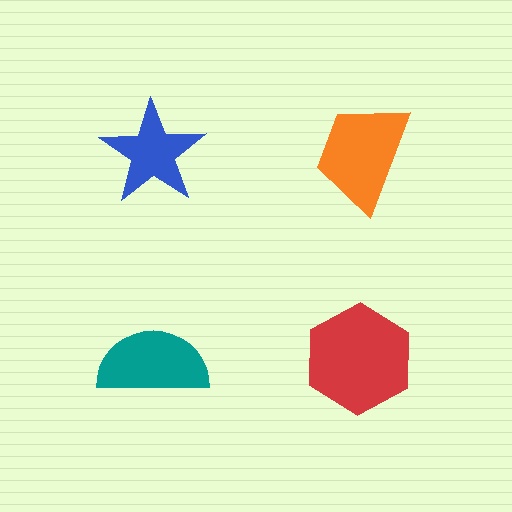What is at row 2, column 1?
A teal semicircle.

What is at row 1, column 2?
An orange trapezoid.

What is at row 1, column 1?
A blue star.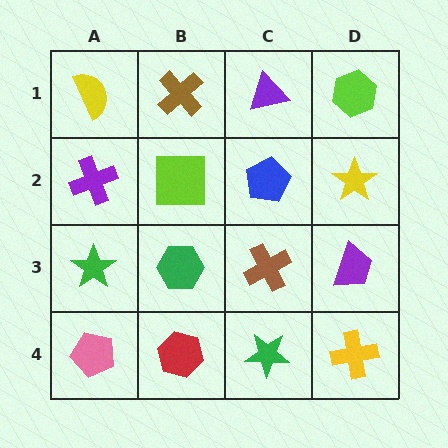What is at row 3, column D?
A purple trapezoid.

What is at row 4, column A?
A pink pentagon.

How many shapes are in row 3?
4 shapes.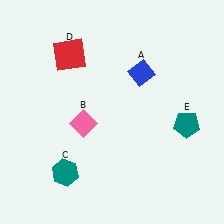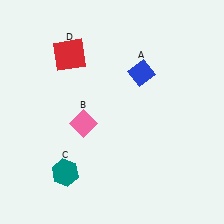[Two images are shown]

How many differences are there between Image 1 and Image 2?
There is 1 difference between the two images.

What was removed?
The teal pentagon (E) was removed in Image 2.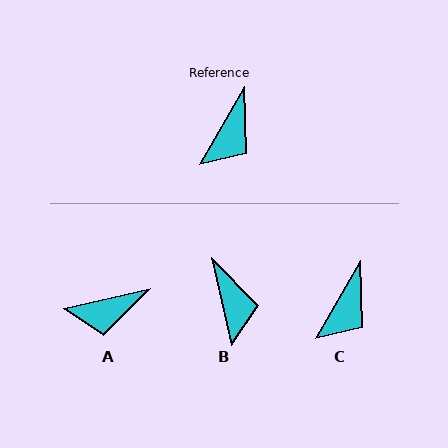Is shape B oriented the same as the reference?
No, it is off by about 43 degrees.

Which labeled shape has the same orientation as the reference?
C.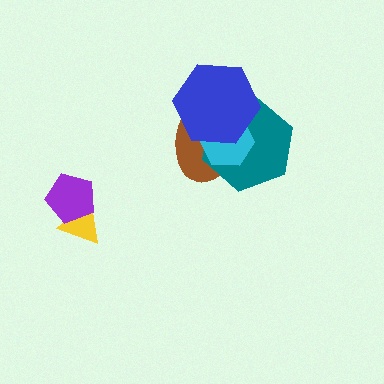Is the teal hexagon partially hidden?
Yes, it is partially covered by another shape.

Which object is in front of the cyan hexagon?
The blue hexagon is in front of the cyan hexagon.